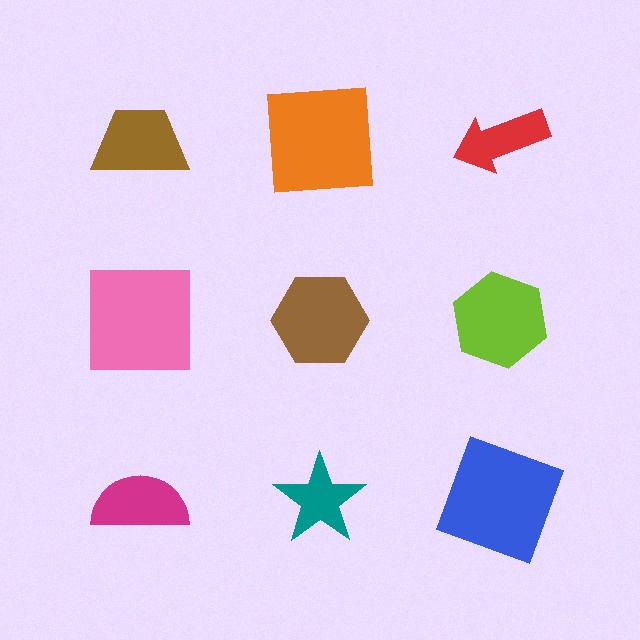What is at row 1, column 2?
An orange square.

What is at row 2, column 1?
A pink square.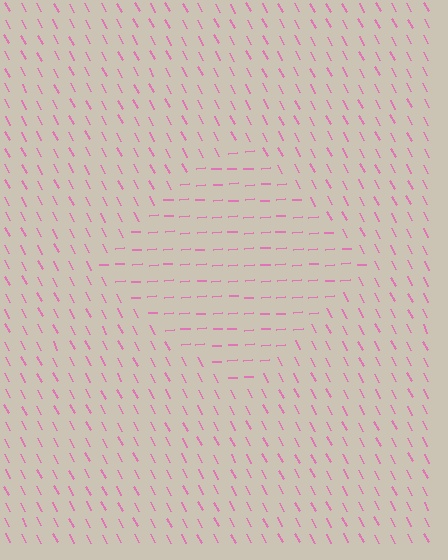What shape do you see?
I see a diamond.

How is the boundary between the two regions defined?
The boundary is defined purely by a change in line orientation (approximately 66 degrees difference). All lines are the same color and thickness.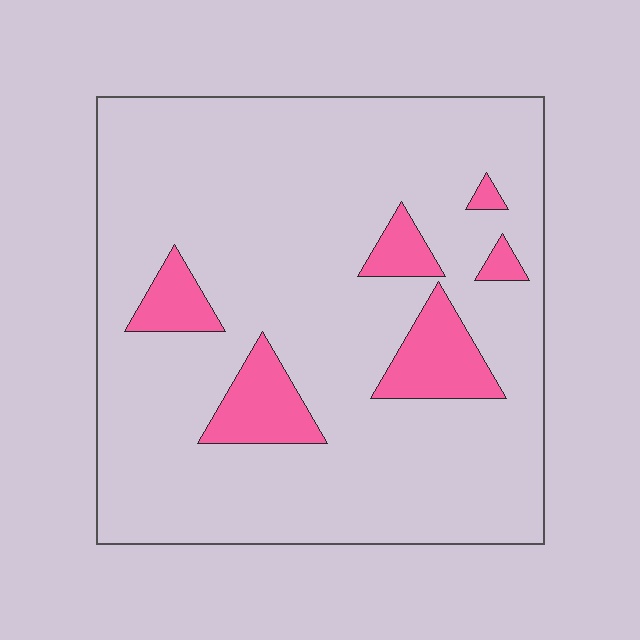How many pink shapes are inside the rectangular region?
6.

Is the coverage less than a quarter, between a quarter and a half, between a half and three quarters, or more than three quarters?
Less than a quarter.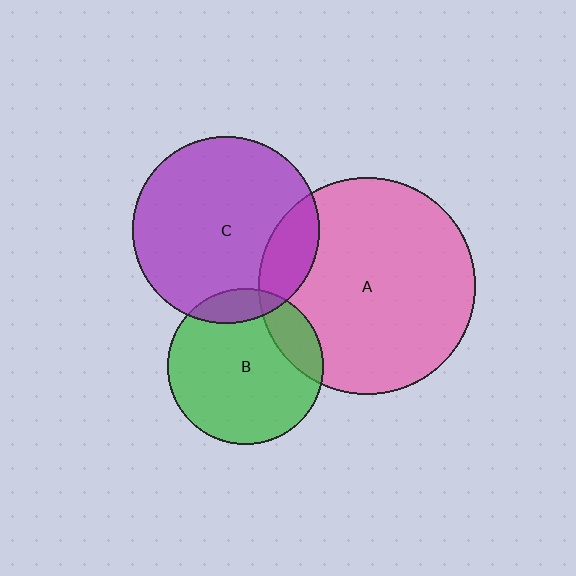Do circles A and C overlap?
Yes.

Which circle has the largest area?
Circle A (pink).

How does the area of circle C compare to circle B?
Approximately 1.4 times.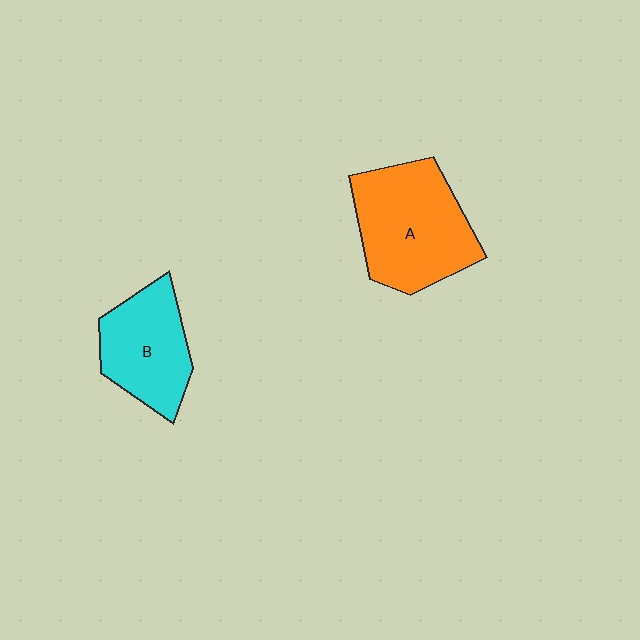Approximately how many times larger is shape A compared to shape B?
Approximately 1.4 times.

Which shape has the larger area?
Shape A (orange).